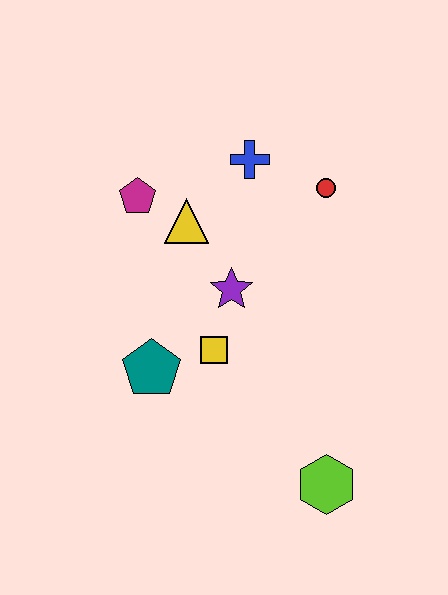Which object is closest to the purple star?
The yellow square is closest to the purple star.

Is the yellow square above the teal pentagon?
Yes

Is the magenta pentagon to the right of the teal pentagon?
No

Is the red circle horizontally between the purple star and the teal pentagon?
No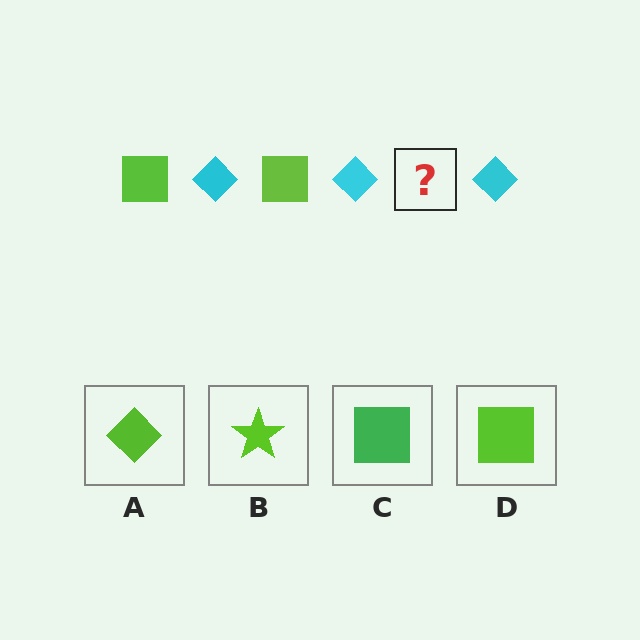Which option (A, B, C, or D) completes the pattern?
D.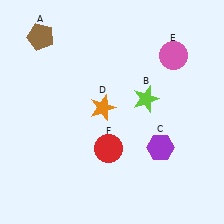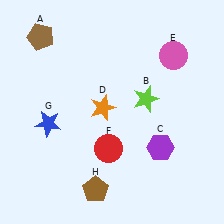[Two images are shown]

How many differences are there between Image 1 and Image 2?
There are 2 differences between the two images.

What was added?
A blue star (G), a brown pentagon (H) were added in Image 2.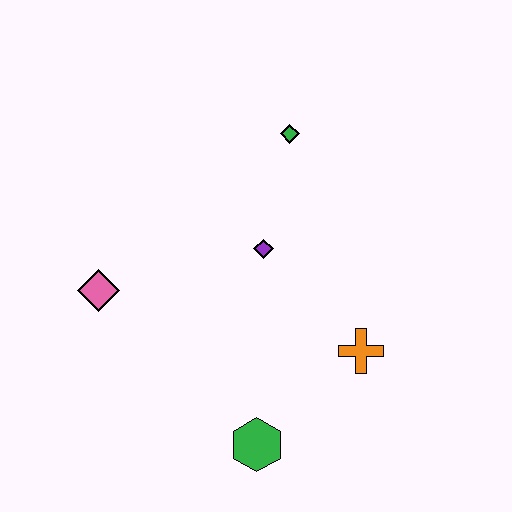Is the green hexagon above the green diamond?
No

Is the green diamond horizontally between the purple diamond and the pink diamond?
No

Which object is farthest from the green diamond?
The green hexagon is farthest from the green diamond.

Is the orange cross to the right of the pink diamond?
Yes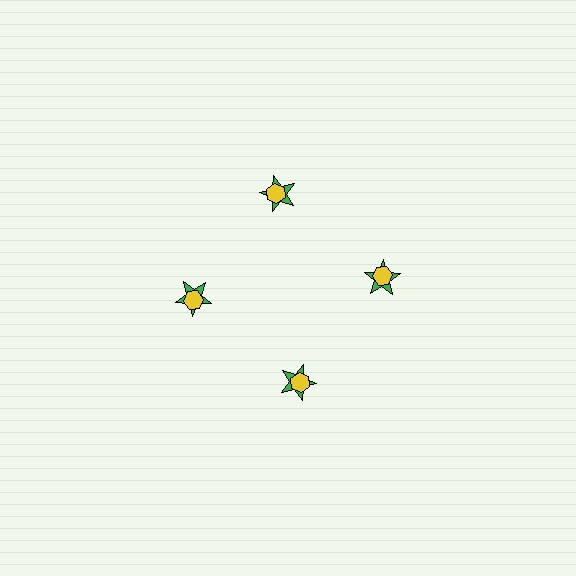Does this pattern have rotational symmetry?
Yes, this pattern has 4-fold rotational symmetry. It looks the same after rotating 90 degrees around the center.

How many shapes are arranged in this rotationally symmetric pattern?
There are 8 shapes, arranged in 4 groups of 2.